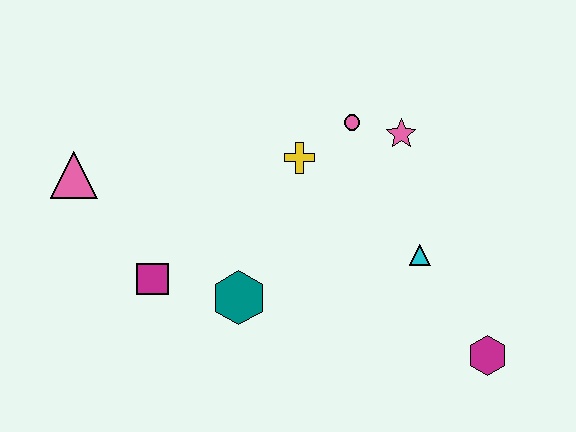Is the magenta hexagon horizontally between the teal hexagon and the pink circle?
No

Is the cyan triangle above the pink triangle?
No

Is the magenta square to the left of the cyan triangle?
Yes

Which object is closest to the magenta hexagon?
The cyan triangle is closest to the magenta hexagon.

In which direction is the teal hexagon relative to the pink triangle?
The teal hexagon is to the right of the pink triangle.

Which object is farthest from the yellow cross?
The magenta hexagon is farthest from the yellow cross.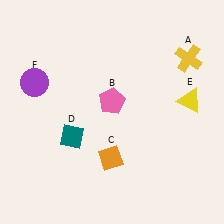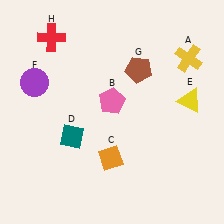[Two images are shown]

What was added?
A brown pentagon (G), a red cross (H) were added in Image 2.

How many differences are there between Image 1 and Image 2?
There are 2 differences between the two images.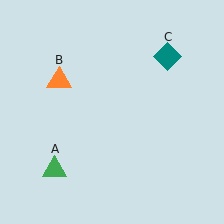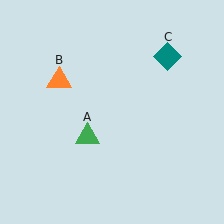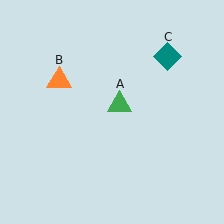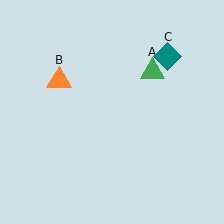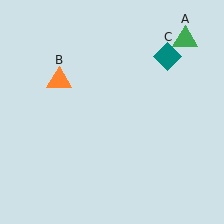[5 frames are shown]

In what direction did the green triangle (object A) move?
The green triangle (object A) moved up and to the right.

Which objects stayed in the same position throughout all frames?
Orange triangle (object B) and teal diamond (object C) remained stationary.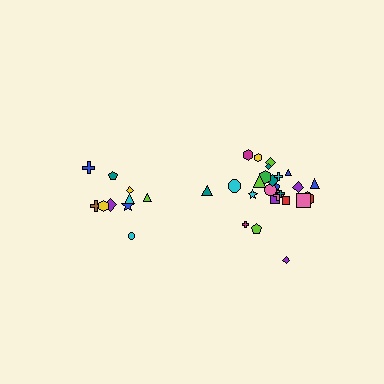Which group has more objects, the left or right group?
The right group.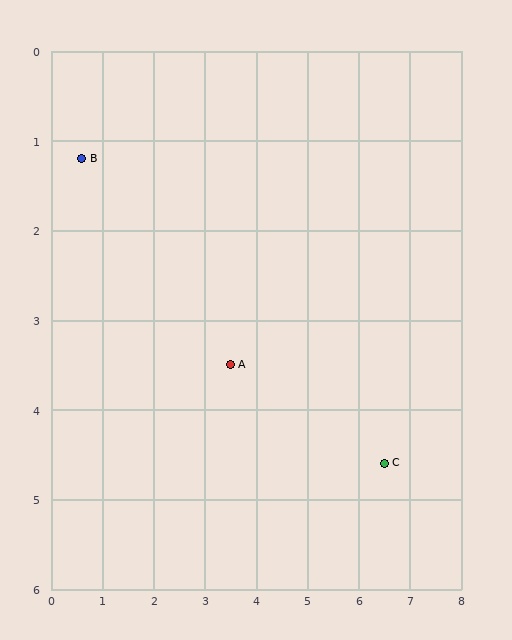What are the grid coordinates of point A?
Point A is at approximately (3.5, 3.5).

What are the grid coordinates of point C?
Point C is at approximately (6.5, 4.6).